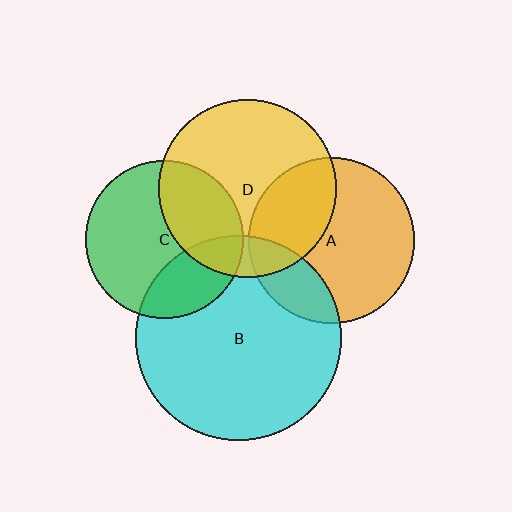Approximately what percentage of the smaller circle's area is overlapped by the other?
Approximately 35%.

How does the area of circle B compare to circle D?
Approximately 1.3 times.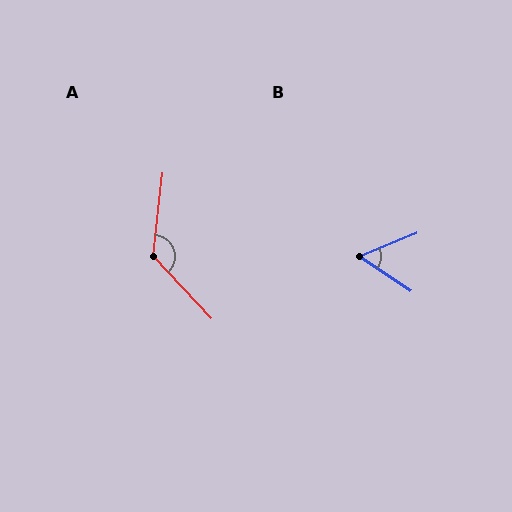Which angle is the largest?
A, at approximately 130 degrees.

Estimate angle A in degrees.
Approximately 130 degrees.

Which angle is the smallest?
B, at approximately 56 degrees.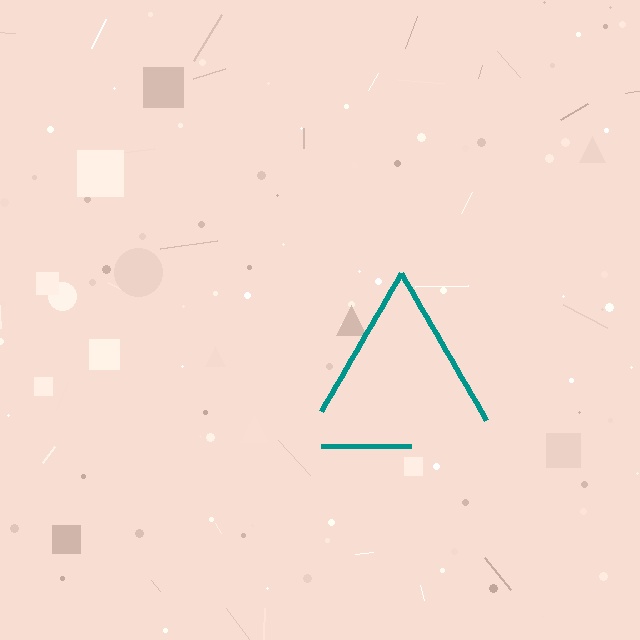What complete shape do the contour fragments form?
The contour fragments form a triangle.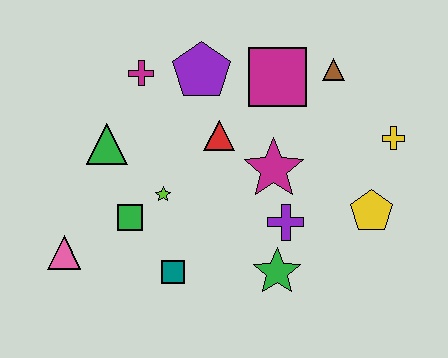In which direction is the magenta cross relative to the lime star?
The magenta cross is above the lime star.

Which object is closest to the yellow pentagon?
The yellow cross is closest to the yellow pentagon.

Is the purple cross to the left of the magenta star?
No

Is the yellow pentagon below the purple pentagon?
Yes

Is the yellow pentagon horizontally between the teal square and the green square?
No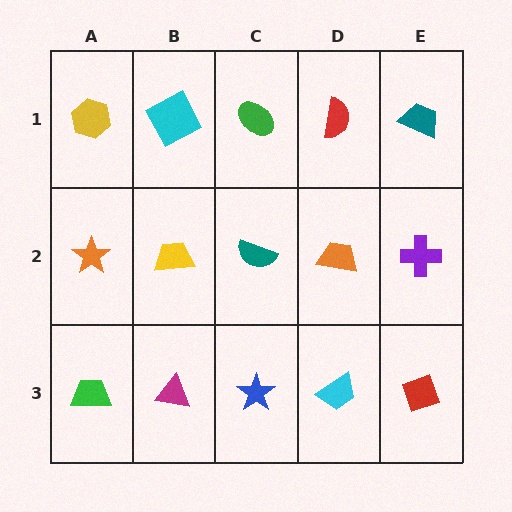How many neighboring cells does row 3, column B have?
3.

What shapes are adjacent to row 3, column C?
A teal semicircle (row 2, column C), a magenta triangle (row 3, column B), a cyan trapezoid (row 3, column D).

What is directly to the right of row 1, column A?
A cyan square.